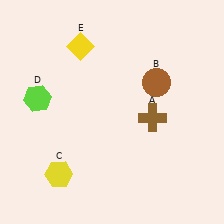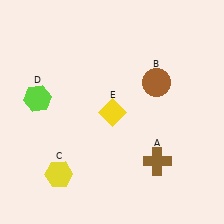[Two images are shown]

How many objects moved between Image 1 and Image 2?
2 objects moved between the two images.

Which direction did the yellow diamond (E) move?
The yellow diamond (E) moved down.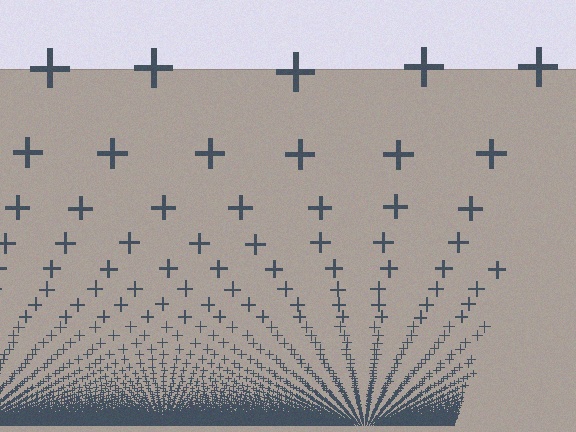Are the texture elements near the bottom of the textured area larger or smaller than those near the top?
Smaller. The gradient is inverted — elements near the bottom are smaller and denser.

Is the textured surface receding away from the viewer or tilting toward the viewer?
The surface appears to tilt toward the viewer. Texture elements get larger and sparser toward the top.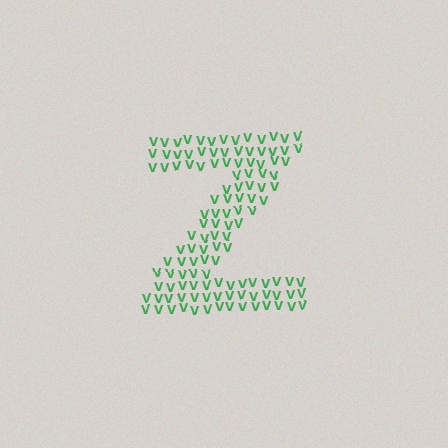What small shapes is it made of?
It is made of small letter V's.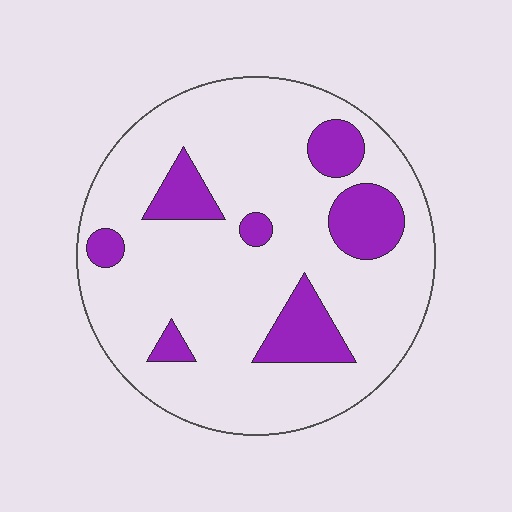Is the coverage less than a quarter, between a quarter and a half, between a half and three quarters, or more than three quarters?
Less than a quarter.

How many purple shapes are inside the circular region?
7.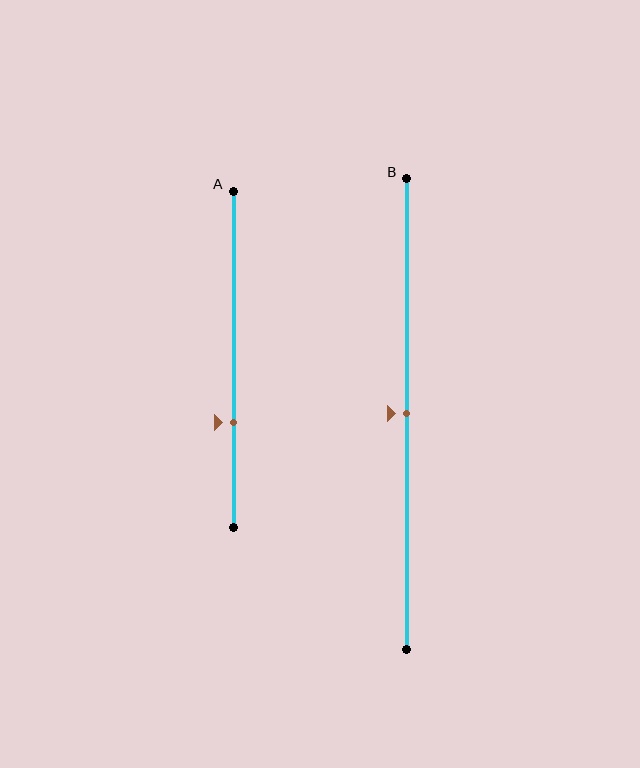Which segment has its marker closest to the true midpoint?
Segment B has its marker closest to the true midpoint.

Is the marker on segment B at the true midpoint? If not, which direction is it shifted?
Yes, the marker on segment B is at the true midpoint.